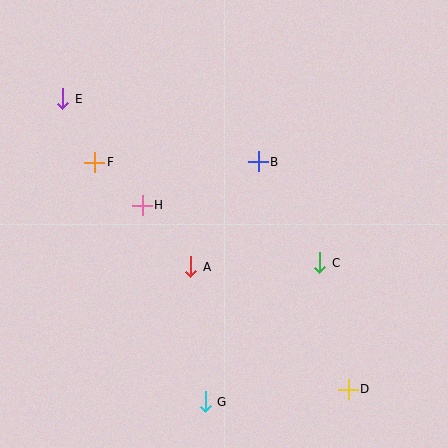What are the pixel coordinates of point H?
Point H is at (142, 205).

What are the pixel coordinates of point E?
Point E is at (63, 99).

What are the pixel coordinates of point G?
Point G is at (205, 402).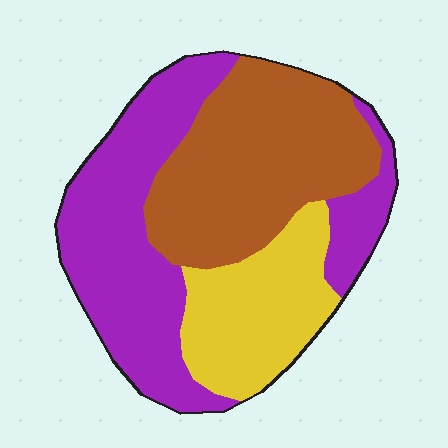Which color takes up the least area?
Yellow, at roughly 20%.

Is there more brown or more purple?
Purple.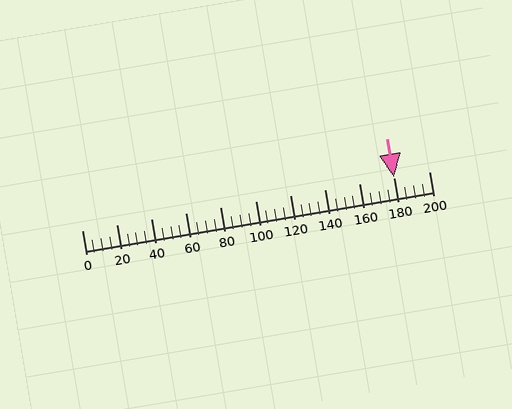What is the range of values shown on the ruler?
The ruler shows values from 0 to 200.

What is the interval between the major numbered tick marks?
The major tick marks are spaced 20 units apart.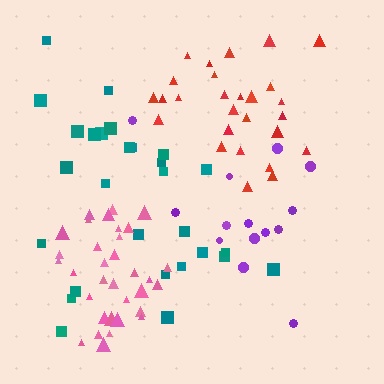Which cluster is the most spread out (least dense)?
Teal.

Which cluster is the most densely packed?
Pink.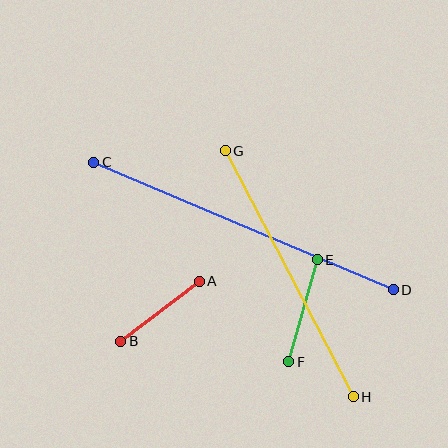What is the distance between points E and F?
The distance is approximately 106 pixels.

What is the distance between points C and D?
The distance is approximately 326 pixels.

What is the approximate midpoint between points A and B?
The midpoint is at approximately (160, 311) pixels.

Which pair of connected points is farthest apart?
Points C and D are farthest apart.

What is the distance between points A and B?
The distance is approximately 99 pixels.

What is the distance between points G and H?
The distance is approximately 278 pixels.